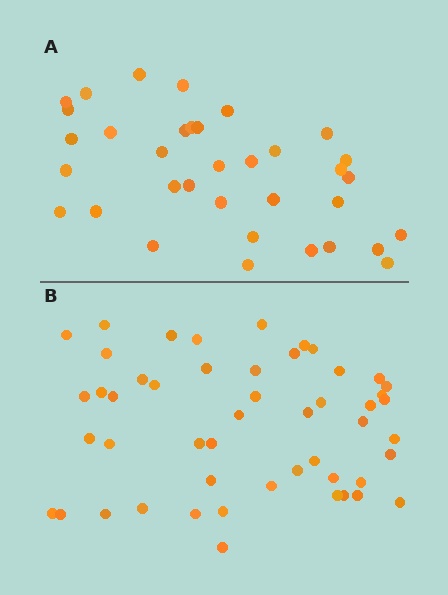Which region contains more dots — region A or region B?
Region B (the bottom region) has more dots.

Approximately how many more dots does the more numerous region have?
Region B has approximately 15 more dots than region A.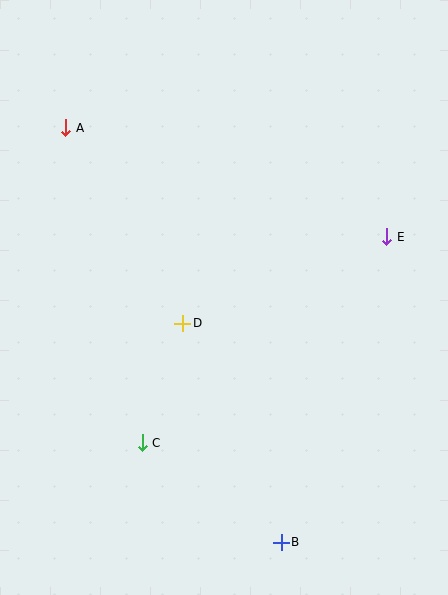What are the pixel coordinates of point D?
Point D is at (183, 323).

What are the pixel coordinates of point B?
Point B is at (281, 542).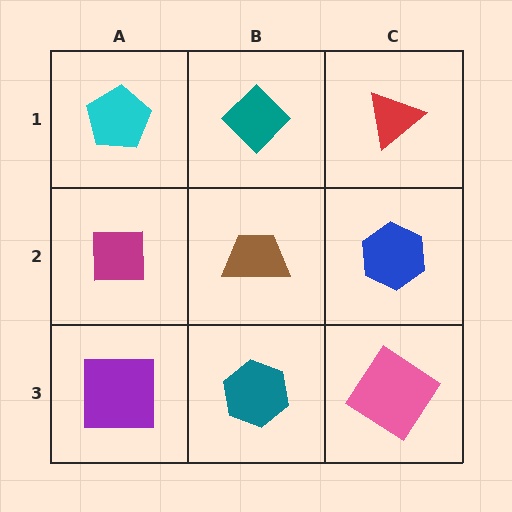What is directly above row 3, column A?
A magenta square.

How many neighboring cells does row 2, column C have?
3.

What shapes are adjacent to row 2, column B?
A teal diamond (row 1, column B), a teal hexagon (row 3, column B), a magenta square (row 2, column A), a blue hexagon (row 2, column C).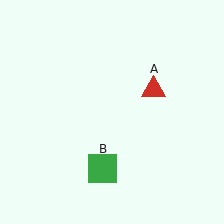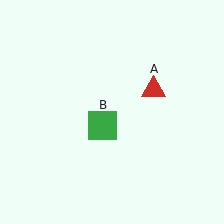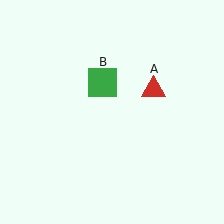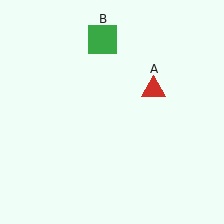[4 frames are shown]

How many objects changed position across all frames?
1 object changed position: green square (object B).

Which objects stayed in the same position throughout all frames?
Red triangle (object A) remained stationary.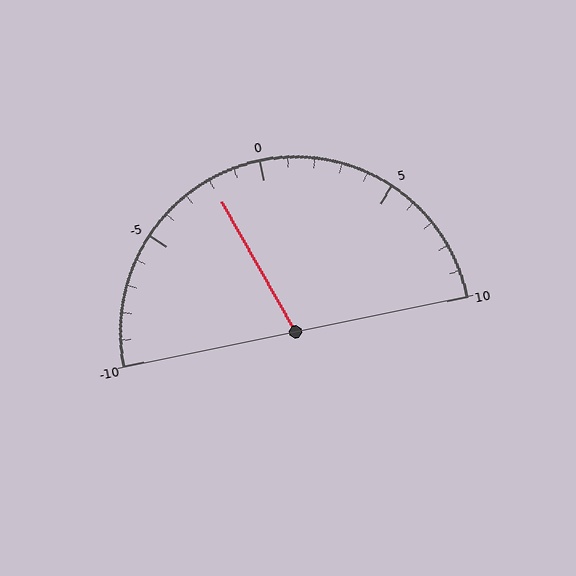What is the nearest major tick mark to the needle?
The nearest major tick mark is 0.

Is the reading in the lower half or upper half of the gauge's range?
The reading is in the lower half of the range (-10 to 10).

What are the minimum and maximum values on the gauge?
The gauge ranges from -10 to 10.